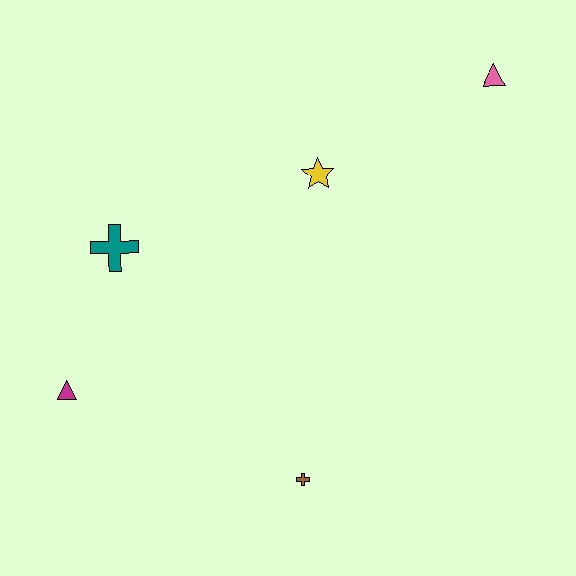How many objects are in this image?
There are 5 objects.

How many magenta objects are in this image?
There is 1 magenta object.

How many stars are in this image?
There is 1 star.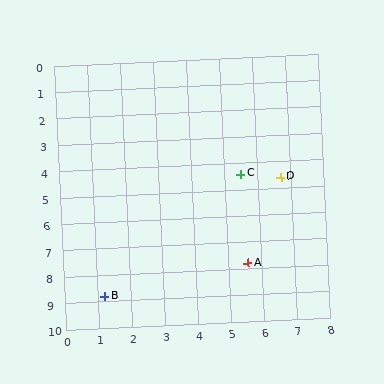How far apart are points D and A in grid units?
Points D and A are about 3.4 grid units apart.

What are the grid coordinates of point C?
Point C is at approximately (5.5, 4.4).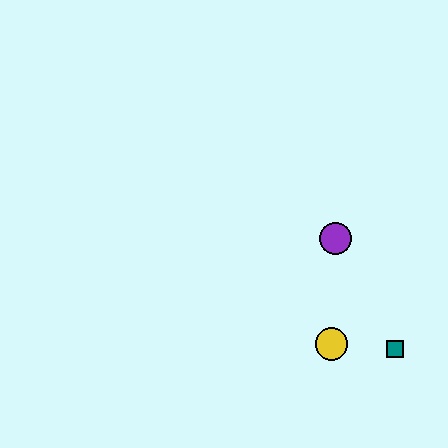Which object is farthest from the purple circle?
The teal square is farthest from the purple circle.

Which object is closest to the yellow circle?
The teal square is closest to the yellow circle.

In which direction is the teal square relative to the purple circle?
The teal square is below the purple circle.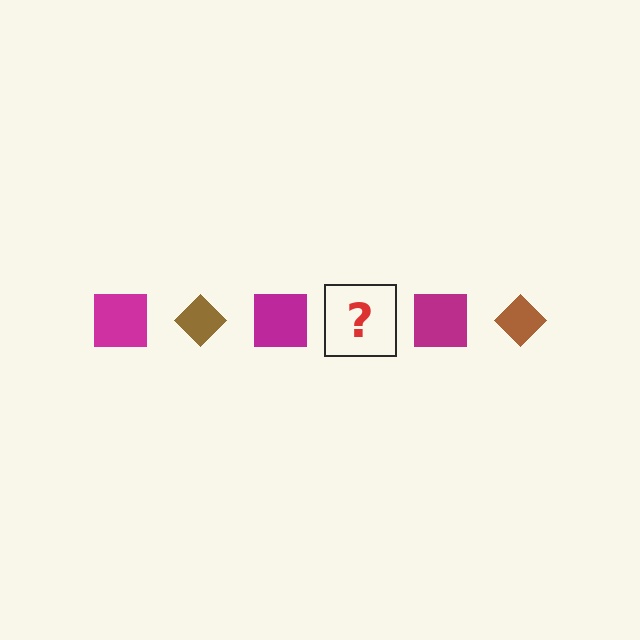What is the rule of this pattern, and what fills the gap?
The rule is that the pattern alternates between magenta square and brown diamond. The gap should be filled with a brown diamond.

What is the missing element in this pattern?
The missing element is a brown diamond.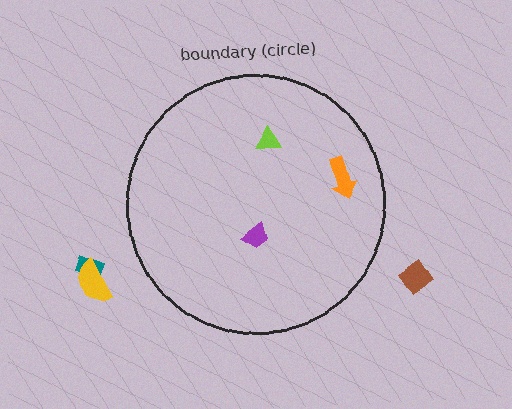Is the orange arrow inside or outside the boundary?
Inside.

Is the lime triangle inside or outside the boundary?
Inside.